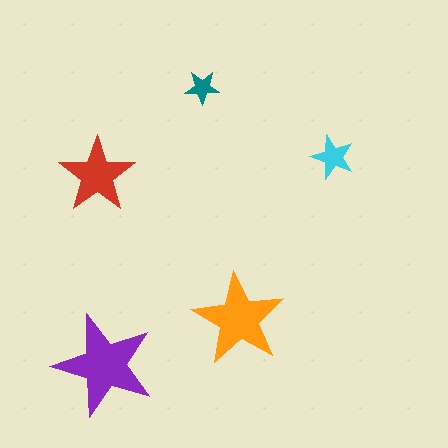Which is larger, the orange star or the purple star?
The purple one.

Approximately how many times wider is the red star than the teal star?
About 2 times wider.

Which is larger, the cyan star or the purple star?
The purple one.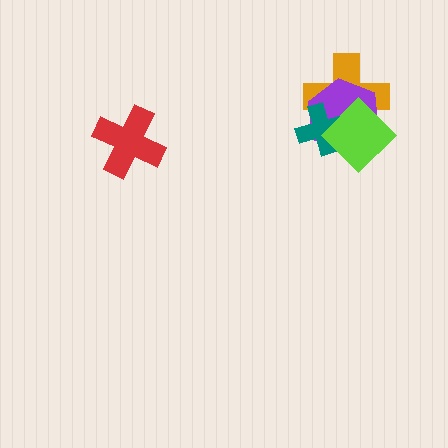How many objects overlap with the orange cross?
3 objects overlap with the orange cross.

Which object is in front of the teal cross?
The lime diamond is in front of the teal cross.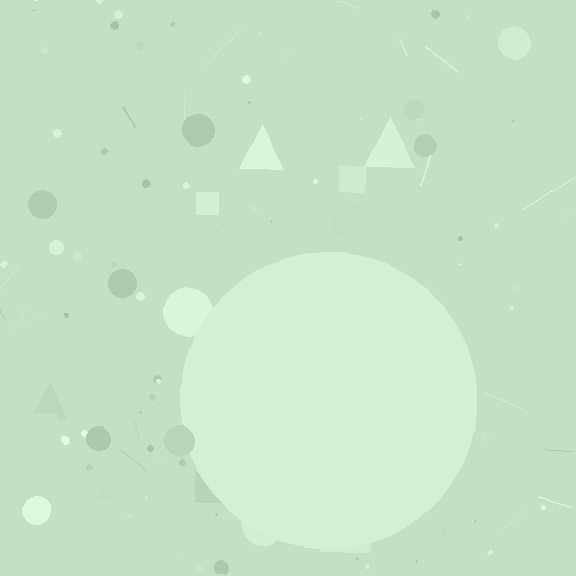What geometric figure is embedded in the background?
A circle is embedded in the background.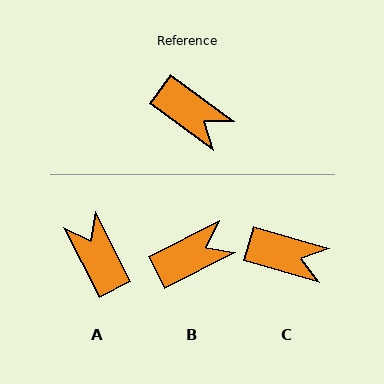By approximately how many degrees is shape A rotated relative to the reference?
Approximately 153 degrees counter-clockwise.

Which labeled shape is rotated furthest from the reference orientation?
A, about 153 degrees away.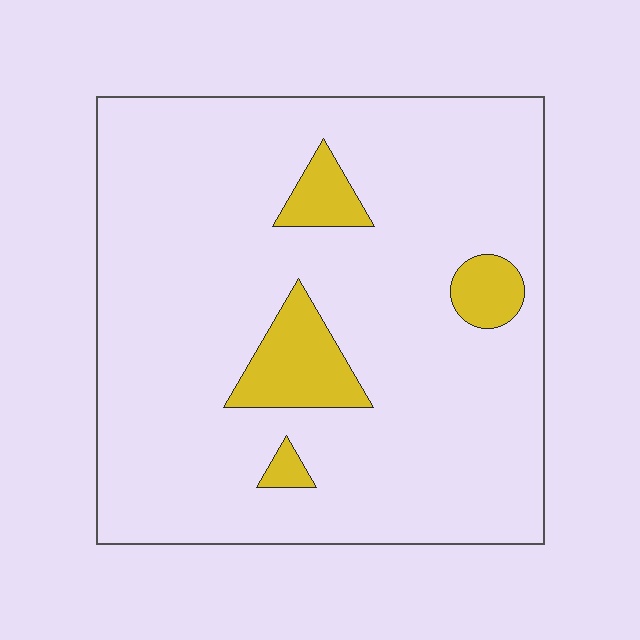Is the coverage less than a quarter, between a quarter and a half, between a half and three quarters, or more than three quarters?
Less than a quarter.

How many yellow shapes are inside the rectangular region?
4.